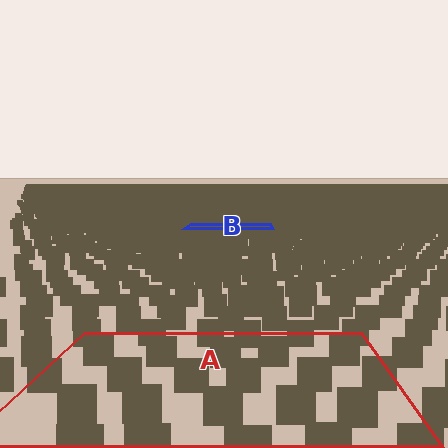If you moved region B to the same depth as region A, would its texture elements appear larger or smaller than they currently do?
They would appear larger. At a closer depth, the same texture elements are projected at a bigger on-screen size.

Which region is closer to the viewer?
Region A is closer. The texture elements there are larger and more spread out.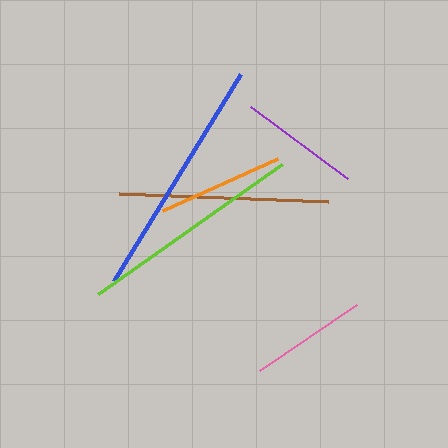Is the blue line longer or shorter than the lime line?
The blue line is longer than the lime line.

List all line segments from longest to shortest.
From longest to shortest: blue, lime, brown, orange, purple, pink.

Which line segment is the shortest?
The pink line is the shortest at approximately 118 pixels.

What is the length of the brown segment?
The brown segment is approximately 209 pixels long.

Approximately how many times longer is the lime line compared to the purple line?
The lime line is approximately 1.9 times the length of the purple line.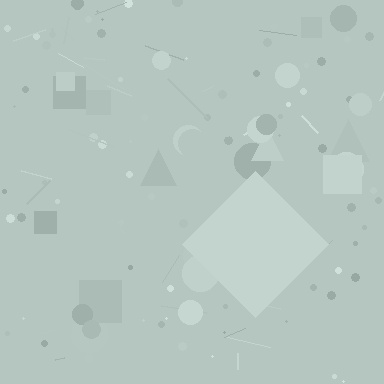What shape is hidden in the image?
A diamond is hidden in the image.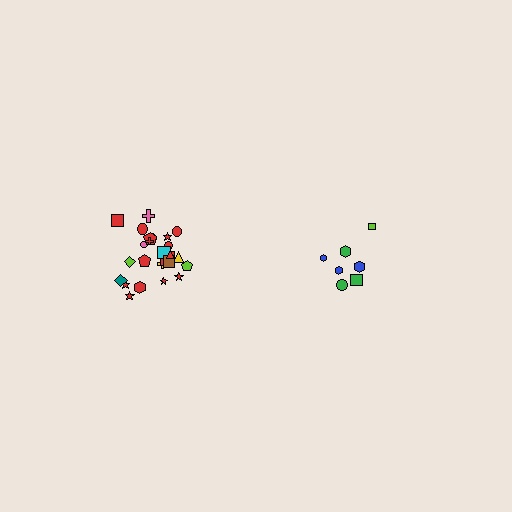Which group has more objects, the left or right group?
The left group.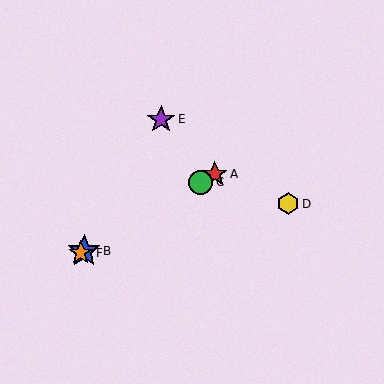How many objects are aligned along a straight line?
4 objects (A, B, C, F) are aligned along a straight line.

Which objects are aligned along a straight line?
Objects A, B, C, F are aligned along a straight line.